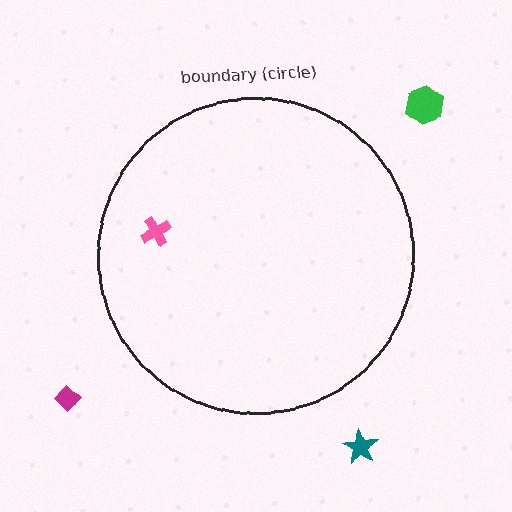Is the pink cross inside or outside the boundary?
Inside.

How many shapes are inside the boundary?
1 inside, 3 outside.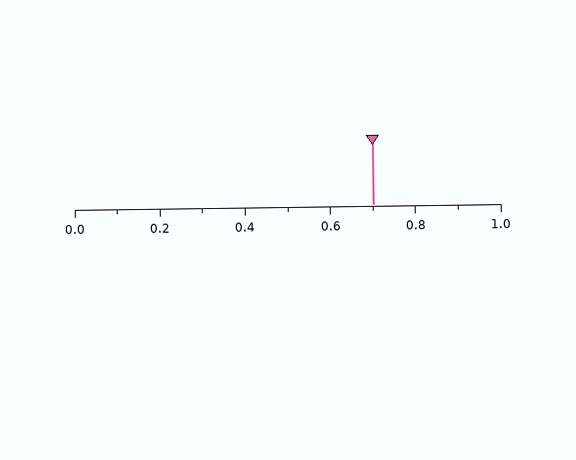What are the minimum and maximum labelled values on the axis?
The axis runs from 0.0 to 1.0.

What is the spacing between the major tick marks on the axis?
The major ticks are spaced 0.2 apart.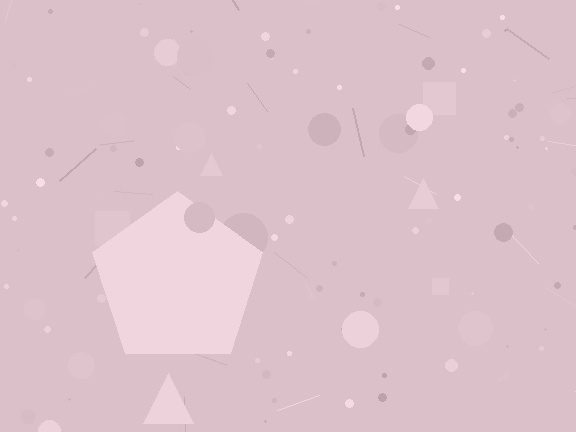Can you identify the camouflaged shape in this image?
The camouflaged shape is a pentagon.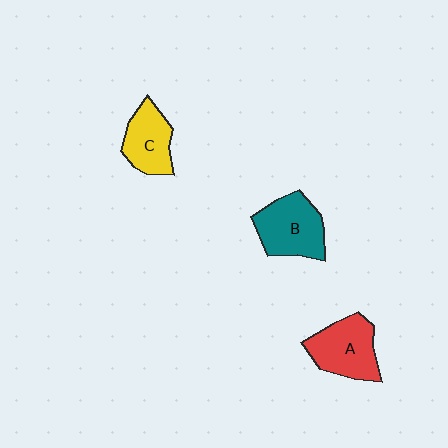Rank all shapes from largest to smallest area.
From largest to smallest: B (teal), A (red), C (yellow).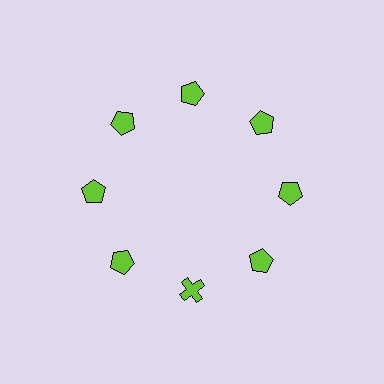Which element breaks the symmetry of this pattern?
The lime cross at roughly the 6 o'clock position breaks the symmetry. All other shapes are lime pentagons.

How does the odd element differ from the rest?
It has a different shape: cross instead of pentagon.